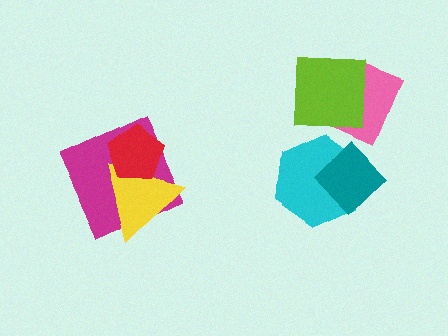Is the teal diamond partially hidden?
No, no other shape covers it.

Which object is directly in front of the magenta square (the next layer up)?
The yellow triangle is directly in front of the magenta square.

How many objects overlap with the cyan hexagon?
1 object overlaps with the cyan hexagon.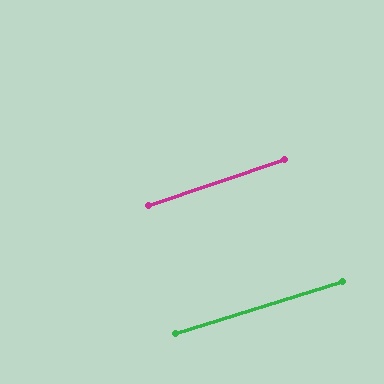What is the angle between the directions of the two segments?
Approximately 1 degree.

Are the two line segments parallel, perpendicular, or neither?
Parallel — their directions differ by only 1.2°.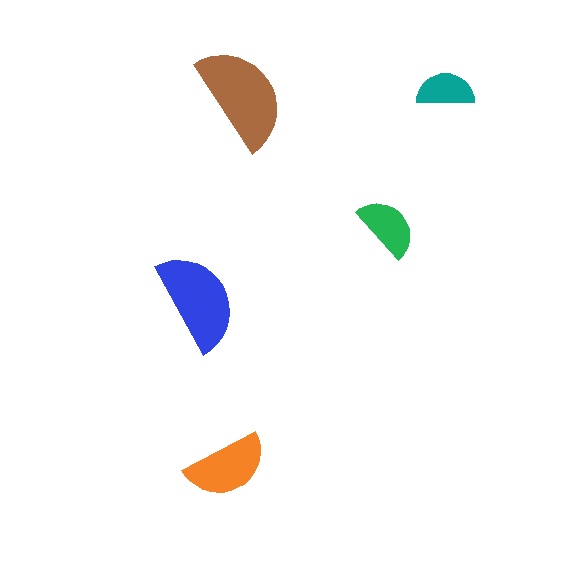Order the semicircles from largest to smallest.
the brown one, the blue one, the orange one, the green one, the teal one.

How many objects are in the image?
There are 5 objects in the image.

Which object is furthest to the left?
The blue semicircle is leftmost.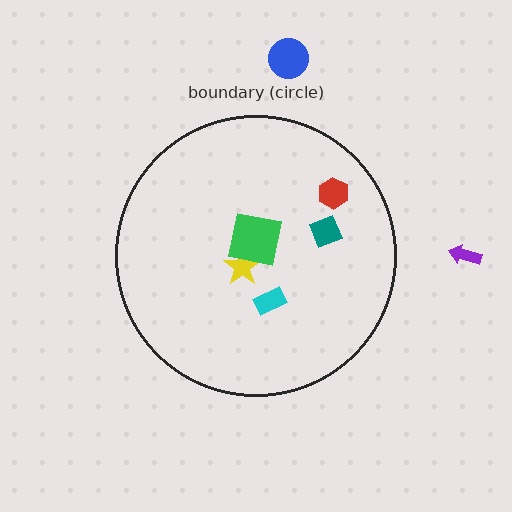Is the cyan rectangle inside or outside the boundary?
Inside.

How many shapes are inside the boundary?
5 inside, 2 outside.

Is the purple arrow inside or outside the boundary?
Outside.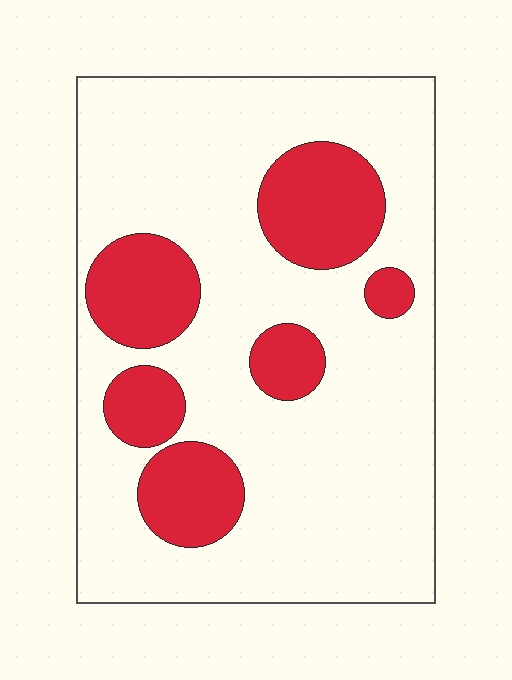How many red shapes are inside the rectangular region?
6.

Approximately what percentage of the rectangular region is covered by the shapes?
Approximately 25%.